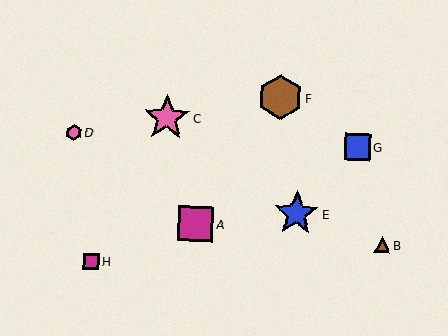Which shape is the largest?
The pink star (labeled C) is the largest.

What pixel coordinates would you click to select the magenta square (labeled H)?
Click at (91, 261) to select the magenta square H.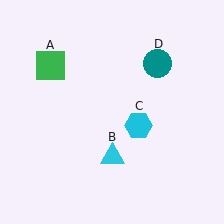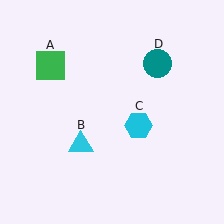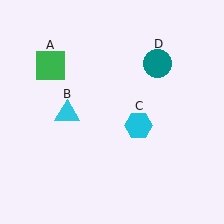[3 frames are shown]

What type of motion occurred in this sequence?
The cyan triangle (object B) rotated clockwise around the center of the scene.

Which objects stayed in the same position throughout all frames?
Green square (object A) and cyan hexagon (object C) and teal circle (object D) remained stationary.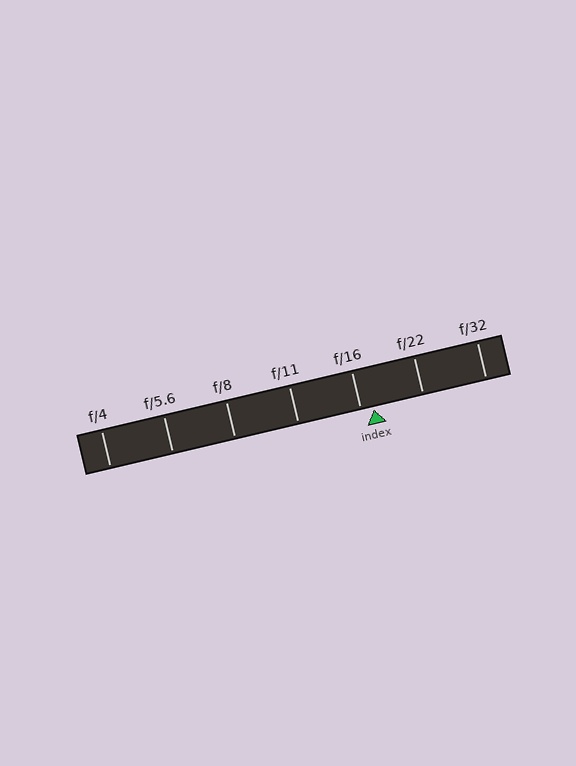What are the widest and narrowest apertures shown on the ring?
The widest aperture shown is f/4 and the narrowest is f/32.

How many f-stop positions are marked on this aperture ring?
There are 7 f-stop positions marked.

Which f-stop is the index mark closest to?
The index mark is closest to f/16.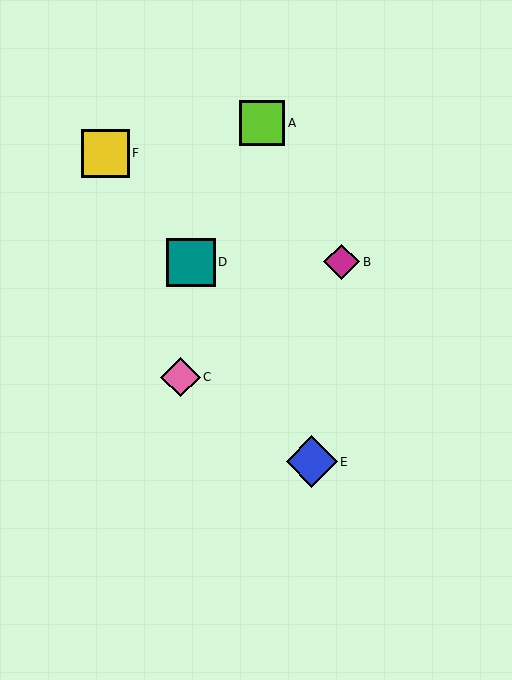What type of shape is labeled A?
Shape A is a lime square.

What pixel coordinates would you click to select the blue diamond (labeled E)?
Click at (312, 462) to select the blue diamond E.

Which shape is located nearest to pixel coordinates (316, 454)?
The blue diamond (labeled E) at (312, 462) is nearest to that location.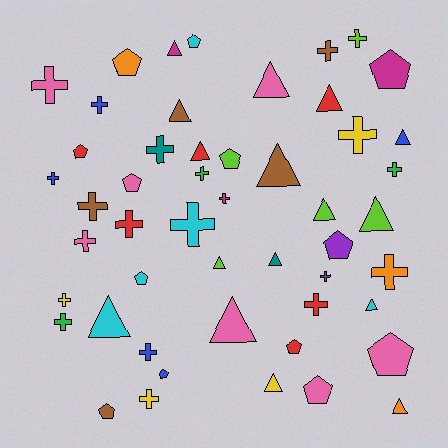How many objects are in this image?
There are 50 objects.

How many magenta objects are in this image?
There are 3 magenta objects.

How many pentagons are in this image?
There are 13 pentagons.